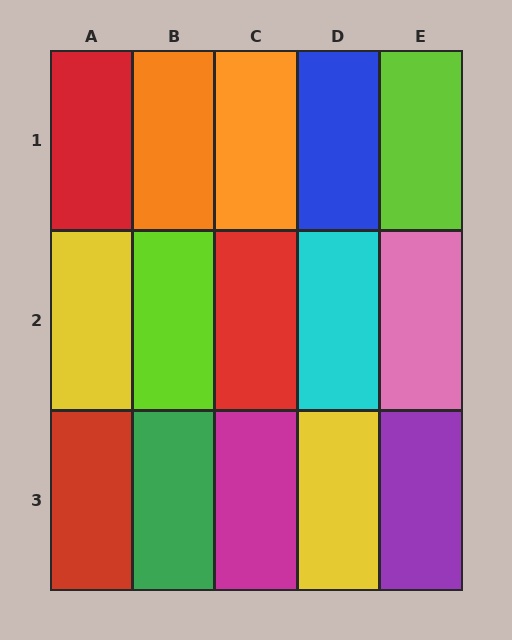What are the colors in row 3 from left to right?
Red, green, magenta, yellow, purple.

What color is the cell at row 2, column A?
Yellow.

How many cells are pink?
1 cell is pink.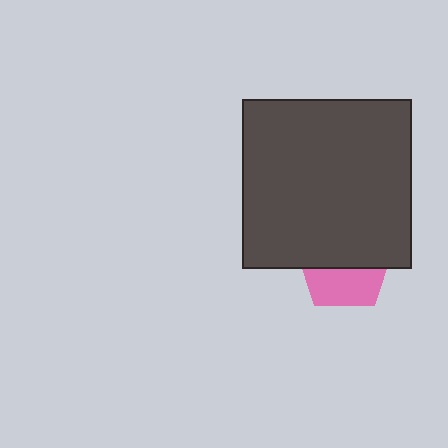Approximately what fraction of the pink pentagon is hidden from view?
Roughly 59% of the pink pentagon is hidden behind the dark gray square.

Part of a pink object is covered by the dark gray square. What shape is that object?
It is a pentagon.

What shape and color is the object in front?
The object in front is a dark gray square.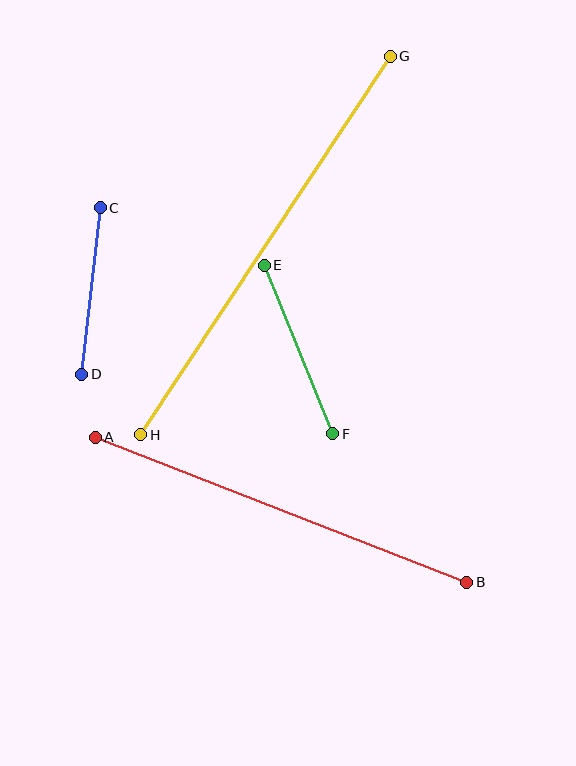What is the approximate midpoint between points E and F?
The midpoint is at approximately (298, 349) pixels.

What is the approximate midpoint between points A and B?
The midpoint is at approximately (281, 510) pixels.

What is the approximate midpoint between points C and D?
The midpoint is at approximately (91, 291) pixels.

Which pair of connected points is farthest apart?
Points G and H are farthest apart.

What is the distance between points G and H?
The distance is approximately 453 pixels.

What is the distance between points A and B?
The distance is approximately 399 pixels.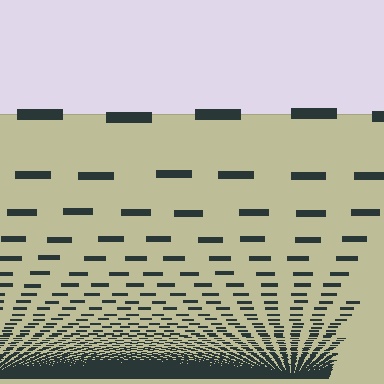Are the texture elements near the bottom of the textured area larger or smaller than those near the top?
Smaller. The gradient is inverted — elements near the bottom are smaller and denser.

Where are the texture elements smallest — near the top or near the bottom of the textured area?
Near the bottom.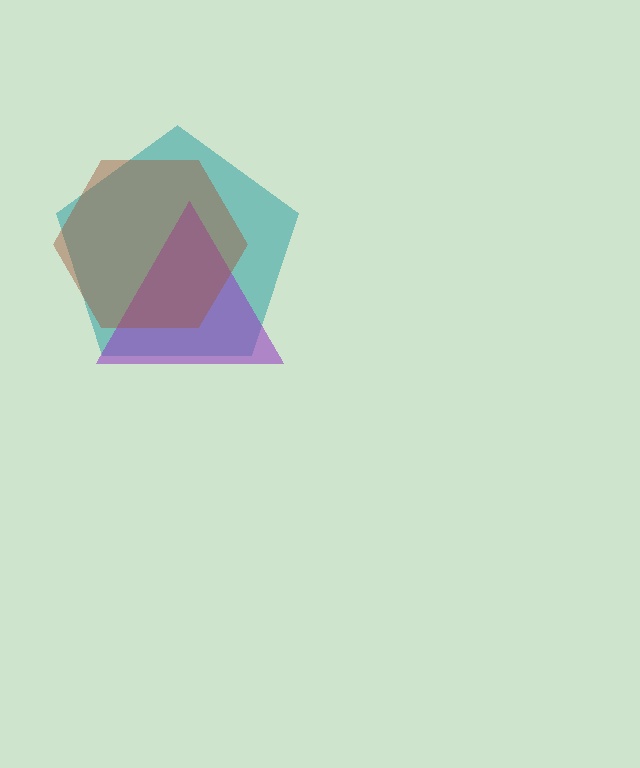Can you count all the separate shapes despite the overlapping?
Yes, there are 3 separate shapes.